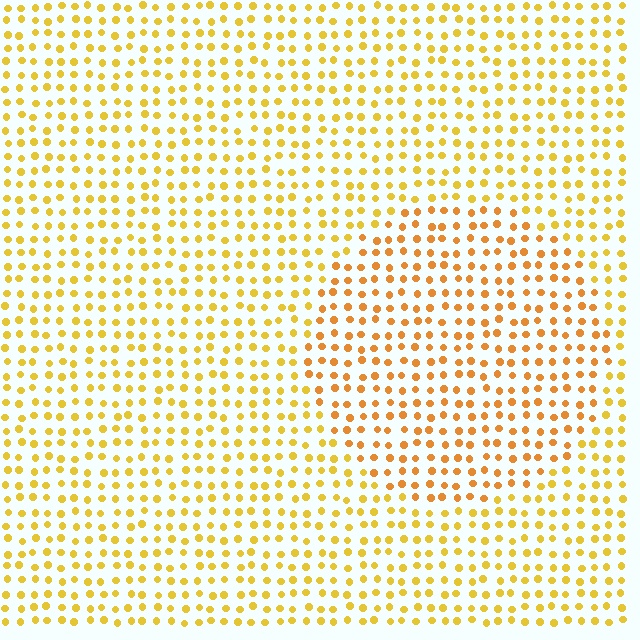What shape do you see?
I see a circle.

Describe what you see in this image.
The image is filled with small yellow elements in a uniform arrangement. A circle-shaped region is visible where the elements are tinted to a slightly different hue, forming a subtle color boundary.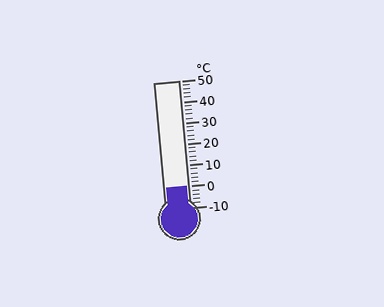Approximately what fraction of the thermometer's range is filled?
The thermometer is filled to approximately 15% of its range.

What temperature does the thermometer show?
The thermometer shows approximately 0°C.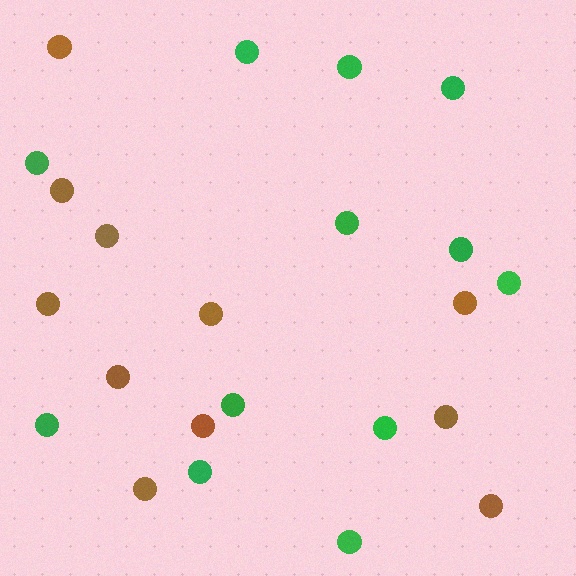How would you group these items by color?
There are 2 groups: one group of brown circles (11) and one group of green circles (12).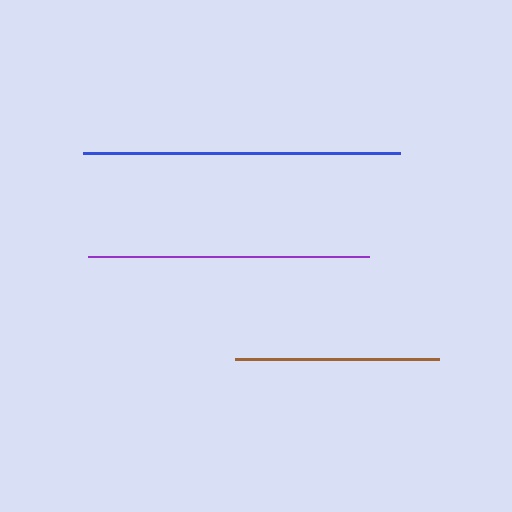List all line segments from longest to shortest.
From longest to shortest: blue, purple, brown.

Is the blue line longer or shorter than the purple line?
The blue line is longer than the purple line.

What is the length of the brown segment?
The brown segment is approximately 204 pixels long.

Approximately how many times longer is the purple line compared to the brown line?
The purple line is approximately 1.4 times the length of the brown line.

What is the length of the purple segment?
The purple segment is approximately 282 pixels long.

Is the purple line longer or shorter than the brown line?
The purple line is longer than the brown line.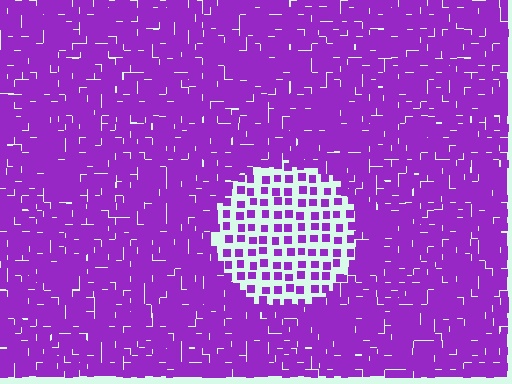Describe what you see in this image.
The image contains small purple elements arranged at two different densities. A circle-shaped region is visible where the elements are less densely packed than the surrounding area.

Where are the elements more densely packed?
The elements are more densely packed outside the circle boundary.